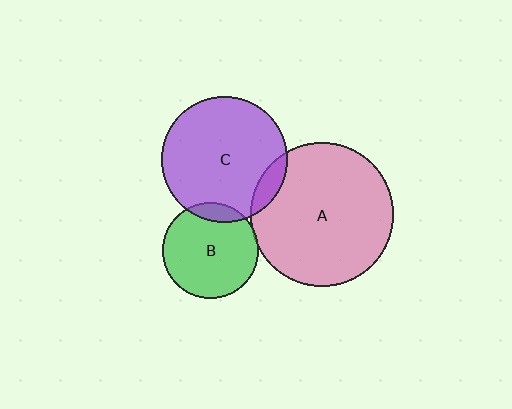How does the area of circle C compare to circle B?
Approximately 1.7 times.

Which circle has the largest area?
Circle A (pink).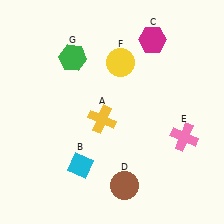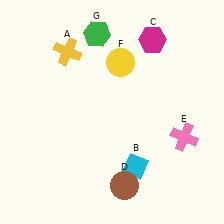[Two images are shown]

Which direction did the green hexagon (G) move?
The green hexagon (G) moved right.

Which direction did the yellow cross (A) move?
The yellow cross (A) moved up.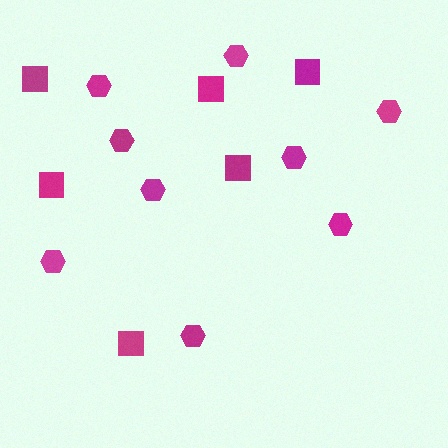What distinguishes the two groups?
There are 2 groups: one group of hexagons (9) and one group of squares (6).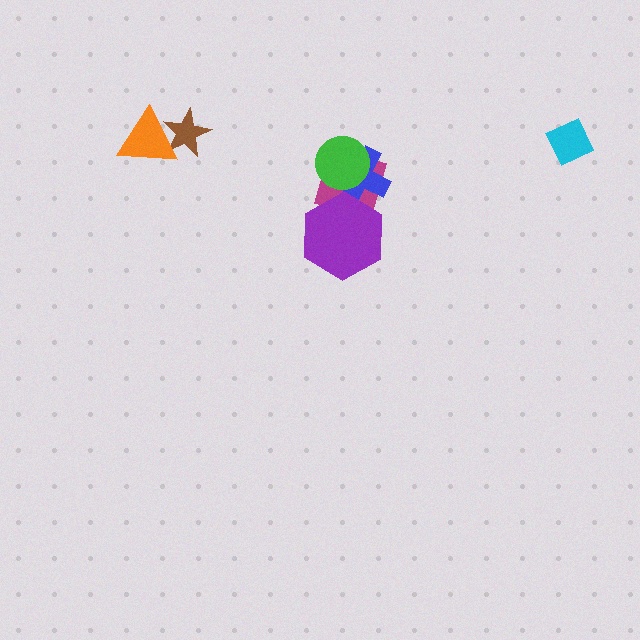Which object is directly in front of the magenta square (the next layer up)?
The blue cross is directly in front of the magenta square.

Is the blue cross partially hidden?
Yes, it is partially covered by another shape.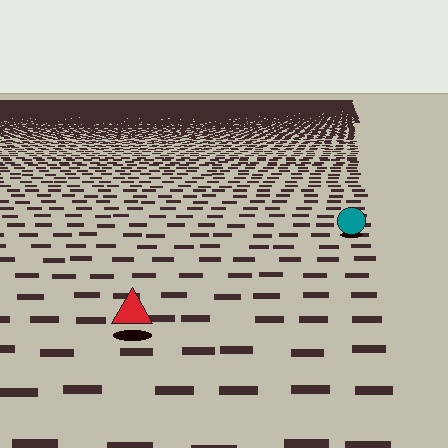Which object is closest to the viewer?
The red triangle is closest. The texture marks near it are larger and more spread out.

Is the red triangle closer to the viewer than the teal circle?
Yes. The red triangle is closer — you can tell from the texture gradient: the ground texture is coarser near it.